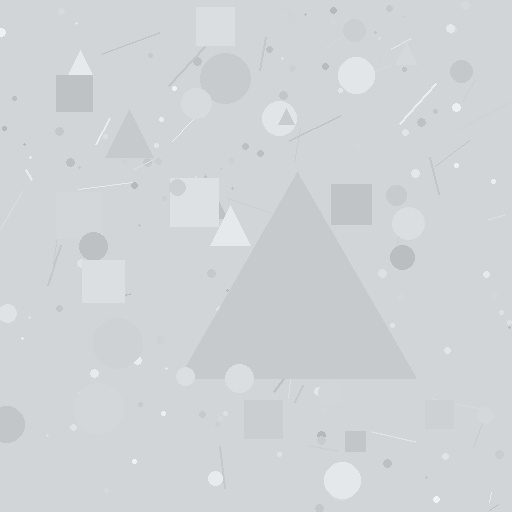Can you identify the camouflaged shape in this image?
The camouflaged shape is a triangle.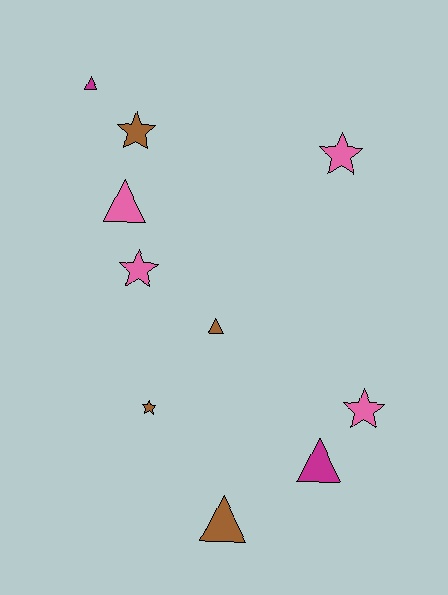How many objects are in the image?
There are 10 objects.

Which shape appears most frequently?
Star, with 5 objects.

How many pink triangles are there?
There is 1 pink triangle.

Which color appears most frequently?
Brown, with 4 objects.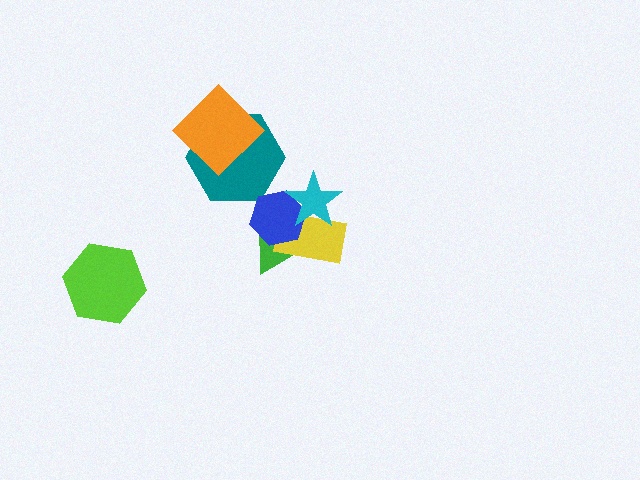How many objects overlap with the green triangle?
2 objects overlap with the green triangle.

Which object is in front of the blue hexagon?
The cyan star is in front of the blue hexagon.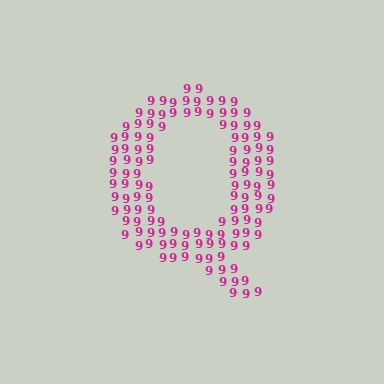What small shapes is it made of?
It is made of small digit 9's.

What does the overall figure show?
The overall figure shows the letter Q.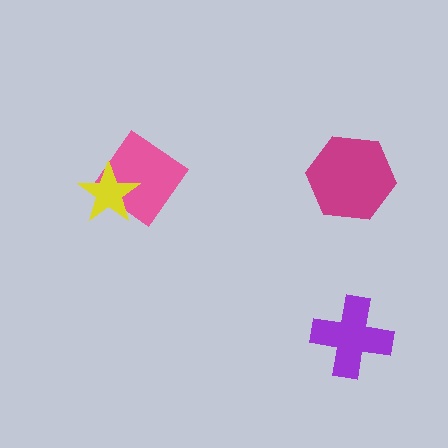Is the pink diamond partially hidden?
Yes, it is partially covered by another shape.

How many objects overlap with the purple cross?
0 objects overlap with the purple cross.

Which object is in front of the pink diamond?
The yellow star is in front of the pink diamond.